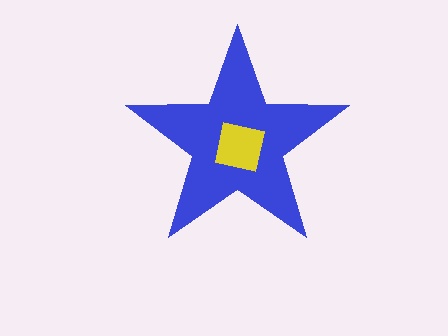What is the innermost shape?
The yellow square.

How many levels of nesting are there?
2.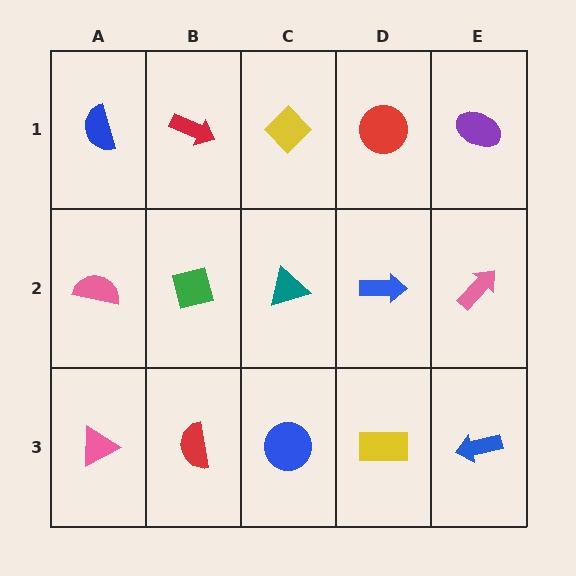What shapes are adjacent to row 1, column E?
A pink arrow (row 2, column E), a red circle (row 1, column D).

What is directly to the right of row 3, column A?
A red semicircle.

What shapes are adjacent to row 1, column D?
A blue arrow (row 2, column D), a yellow diamond (row 1, column C), a purple ellipse (row 1, column E).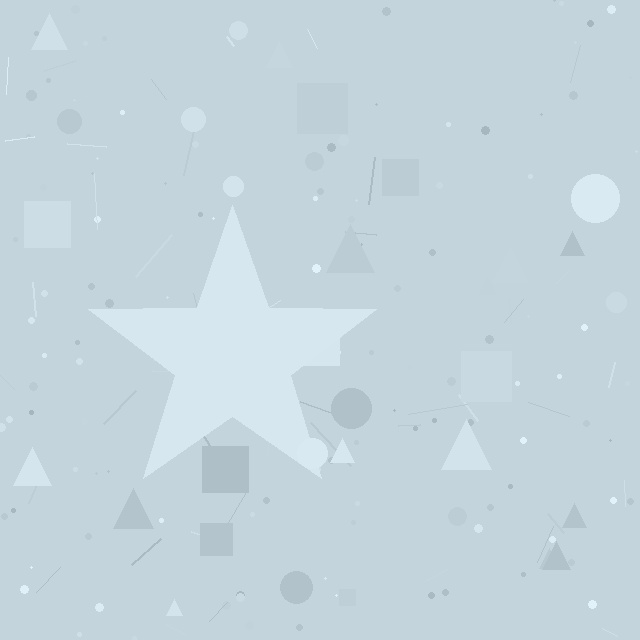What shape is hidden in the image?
A star is hidden in the image.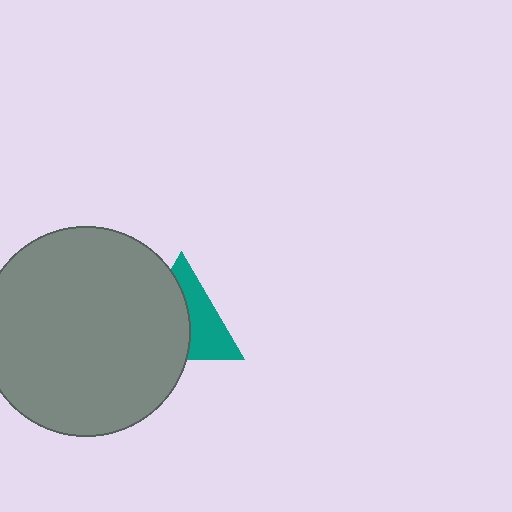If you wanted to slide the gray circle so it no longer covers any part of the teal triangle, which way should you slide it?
Slide it left — that is the most direct way to separate the two shapes.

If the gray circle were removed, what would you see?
You would see the complete teal triangle.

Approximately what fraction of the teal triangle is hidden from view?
Roughly 54% of the teal triangle is hidden behind the gray circle.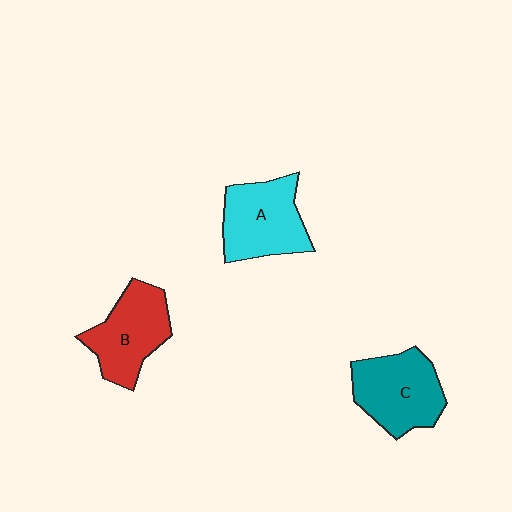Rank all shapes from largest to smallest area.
From largest to smallest: C (teal), A (cyan), B (red).